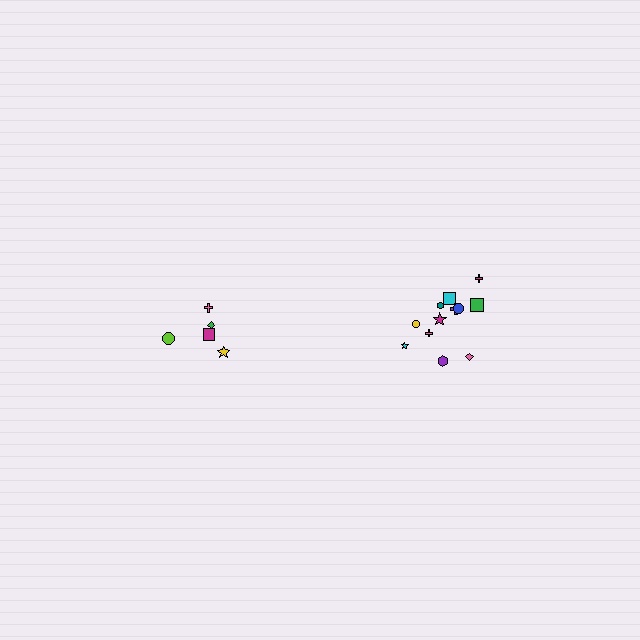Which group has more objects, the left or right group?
The right group.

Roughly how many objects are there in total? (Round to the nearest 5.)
Roughly 15 objects in total.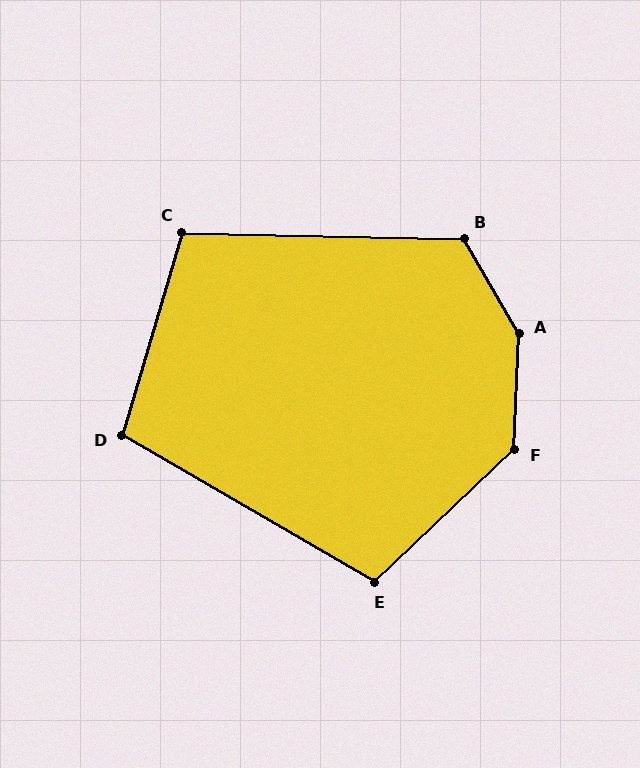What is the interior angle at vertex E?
Approximately 107 degrees (obtuse).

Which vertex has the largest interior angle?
A, at approximately 148 degrees.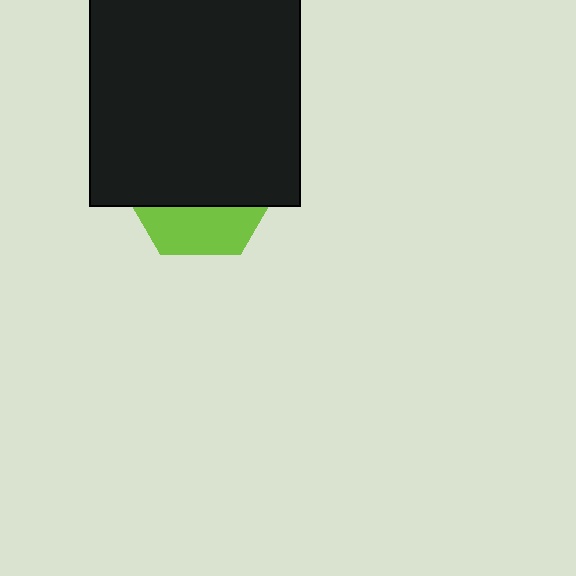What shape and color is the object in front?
The object in front is a black square.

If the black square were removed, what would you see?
You would see the complete lime hexagon.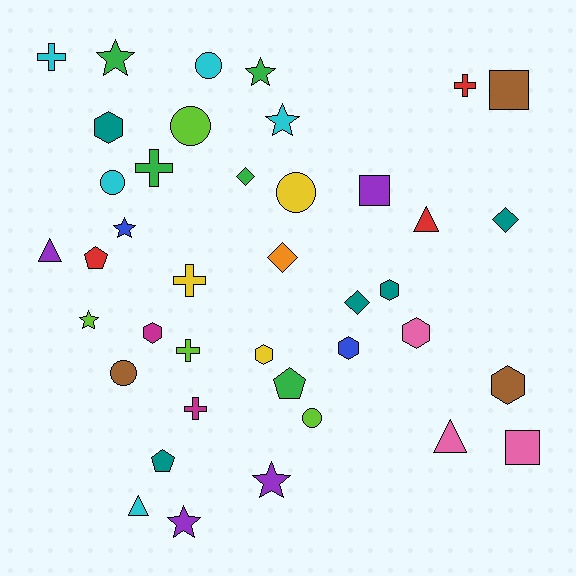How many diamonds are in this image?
There are 4 diamonds.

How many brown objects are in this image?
There are 3 brown objects.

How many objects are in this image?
There are 40 objects.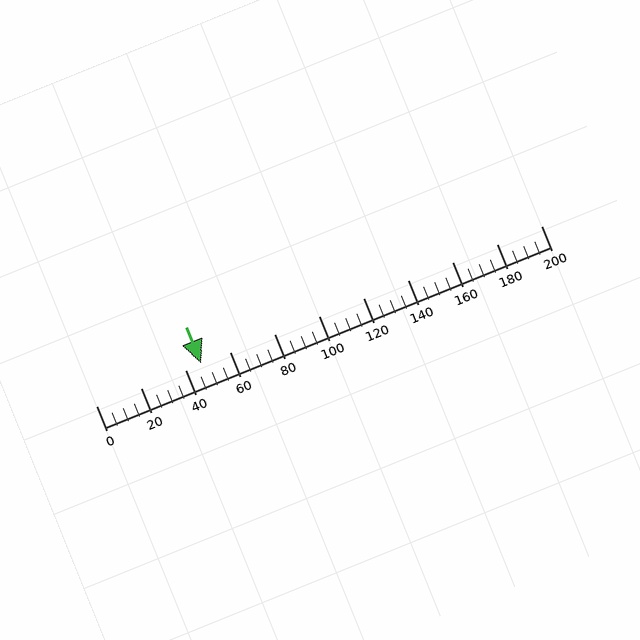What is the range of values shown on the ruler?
The ruler shows values from 0 to 200.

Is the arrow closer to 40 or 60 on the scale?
The arrow is closer to 40.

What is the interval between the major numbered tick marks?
The major tick marks are spaced 20 units apart.